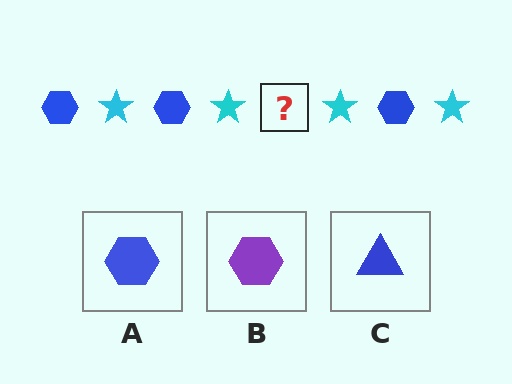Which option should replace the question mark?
Option A.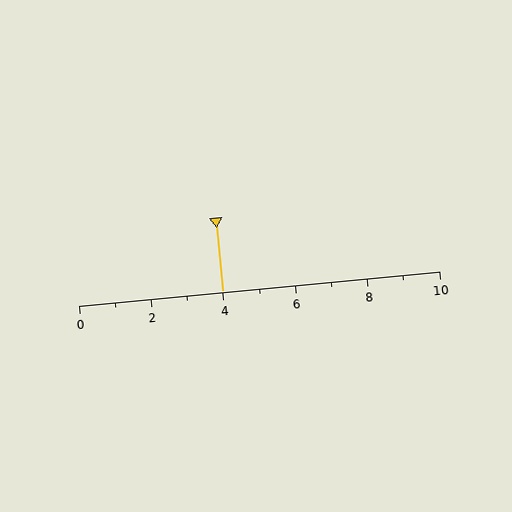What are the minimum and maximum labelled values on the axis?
The axis runs from 0 to 10.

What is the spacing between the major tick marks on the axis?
The major ticks are spaced 2 apart.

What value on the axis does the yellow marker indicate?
The marker indicates approximately 4.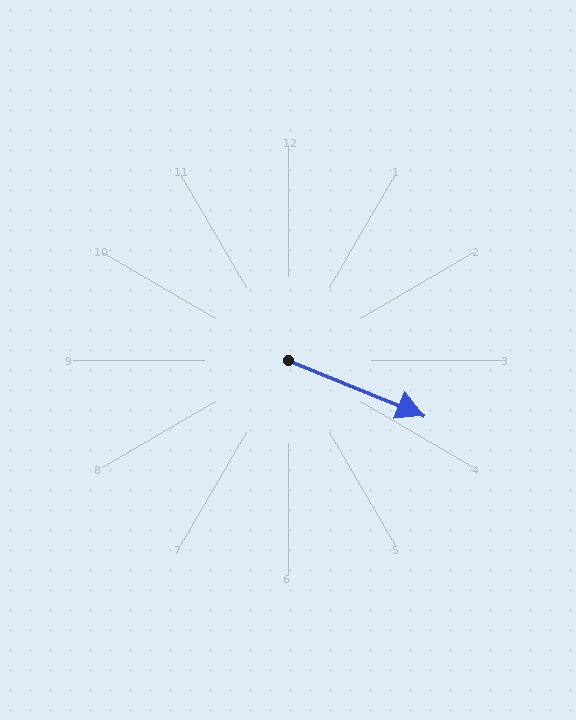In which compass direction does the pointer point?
East.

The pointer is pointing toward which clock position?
Roughly 4 o'clock.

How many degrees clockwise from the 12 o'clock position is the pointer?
Approximately 112 degrees.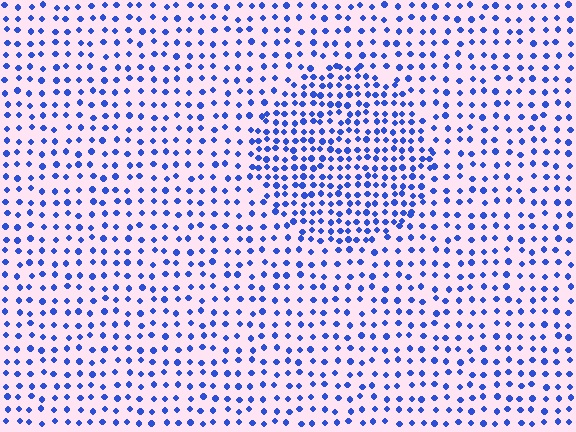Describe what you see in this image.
The image contains small blue elements arranged at two different densities. A circle-shaped region is visible where the elements are more densely packed than the surrounding area.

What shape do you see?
I see a circle.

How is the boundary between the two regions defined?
The boundary is defined by a change in element density (approximately 1.8x ratio). All elements are the same color, size, and shape.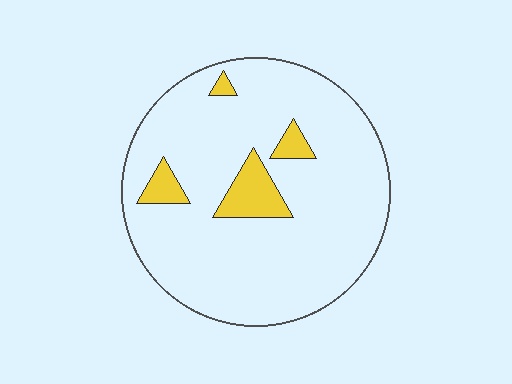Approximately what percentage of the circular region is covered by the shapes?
Approximately 10%.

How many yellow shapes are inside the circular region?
4.